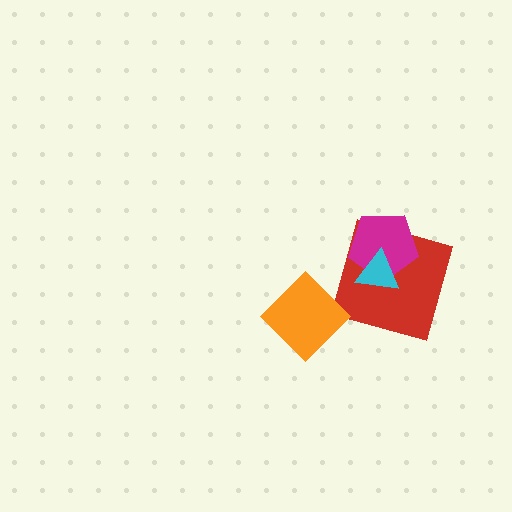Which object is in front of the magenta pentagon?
The cyan triangle is in front of the magenta pentagon.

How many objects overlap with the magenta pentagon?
2 objects overlap with the magenta pentagon.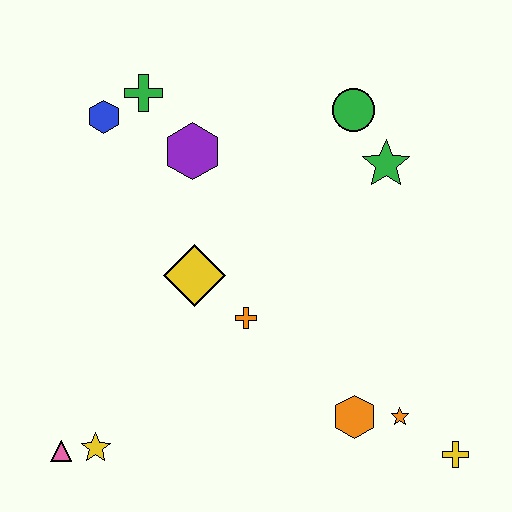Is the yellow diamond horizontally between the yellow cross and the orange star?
No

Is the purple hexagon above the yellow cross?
Yes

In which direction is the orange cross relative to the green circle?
The orange cross is below the green circle.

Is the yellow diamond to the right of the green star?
No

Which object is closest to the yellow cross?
The orange star is closest to the yellow cross.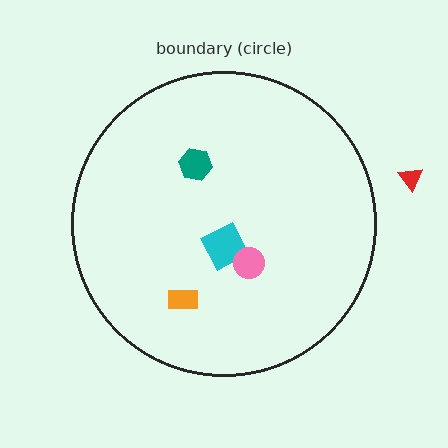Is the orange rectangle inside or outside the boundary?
Inside.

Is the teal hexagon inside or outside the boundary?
Inside.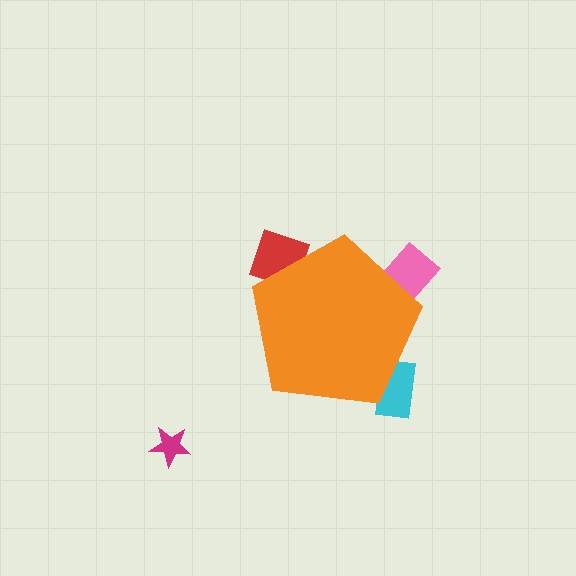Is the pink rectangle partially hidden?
Yes, the pink rectangle is partially hidden behind the orange pentagon.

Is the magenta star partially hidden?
No, the magenta star is fully visible.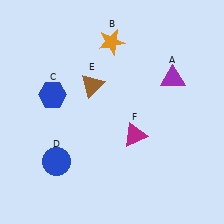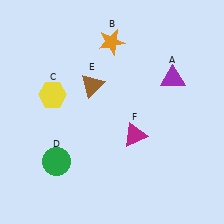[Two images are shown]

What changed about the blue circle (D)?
In Image 1, D is blue. In Image 2, it changed to green.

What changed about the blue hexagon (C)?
In Image 1, C is blue. In Image 2, it changed to yellow.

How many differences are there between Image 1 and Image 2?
There are 2 differences between the two images.